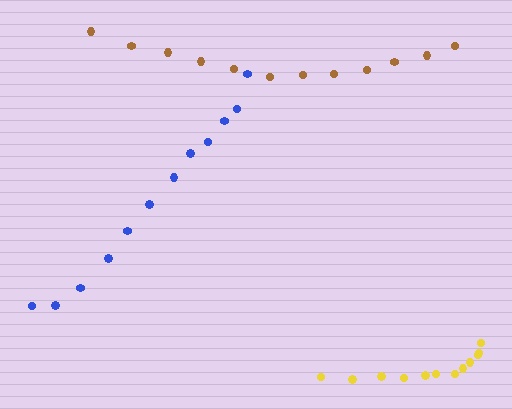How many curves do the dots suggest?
There are 3 distinct paths.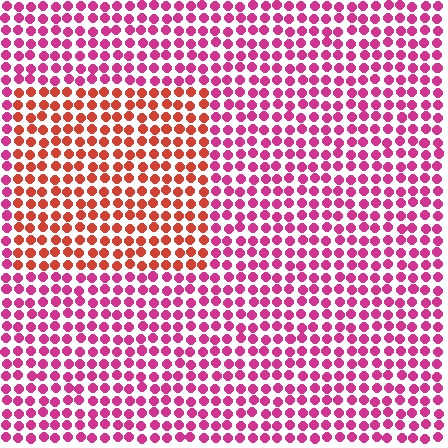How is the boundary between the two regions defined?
The boundary is defined purely by a slight shift in hue (about 41 degrees). Spacing, size, and orientation are identical on both sides.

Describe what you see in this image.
The image is filled with small magenta elements in a uniform arrangement. A rectangle-shaped region is visible where the elements are tinted to a slightly different hue, forming a subtle color boundary.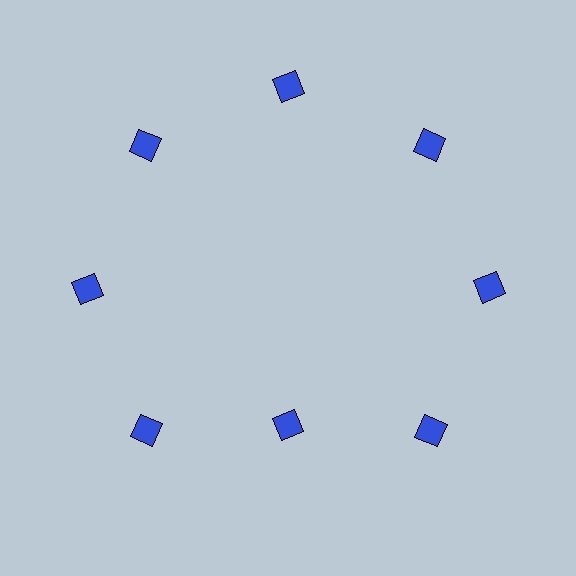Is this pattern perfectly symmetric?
No. The 8 blue diamonds are arranged in a ring, but one element near the 6 o'clock position is pulled inward toward the center, breaking the 8-fold rotational symmetry.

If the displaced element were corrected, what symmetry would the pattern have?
It would have 8-fold rotational symmetry — the pattern would map onto itself every 45 degrees.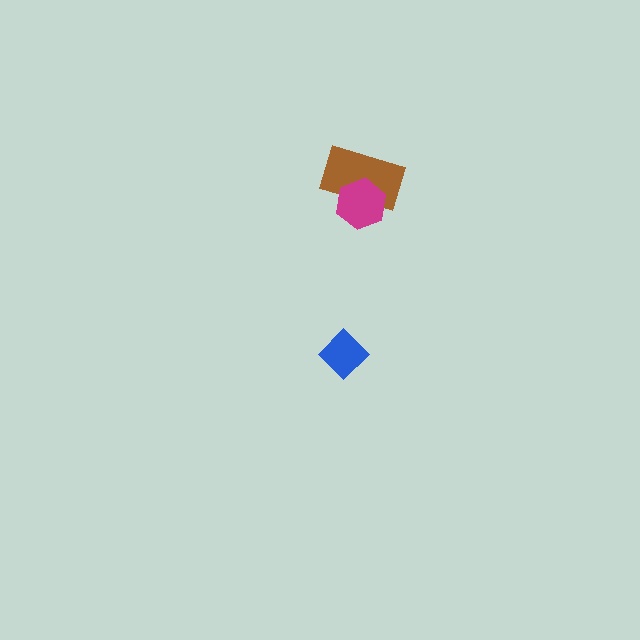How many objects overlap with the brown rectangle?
1 object overlaps with the brown rectangle.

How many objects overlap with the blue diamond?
0 objects overlap with the blue diamond.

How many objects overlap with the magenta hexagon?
1 object overlaps with the magenta hexagon.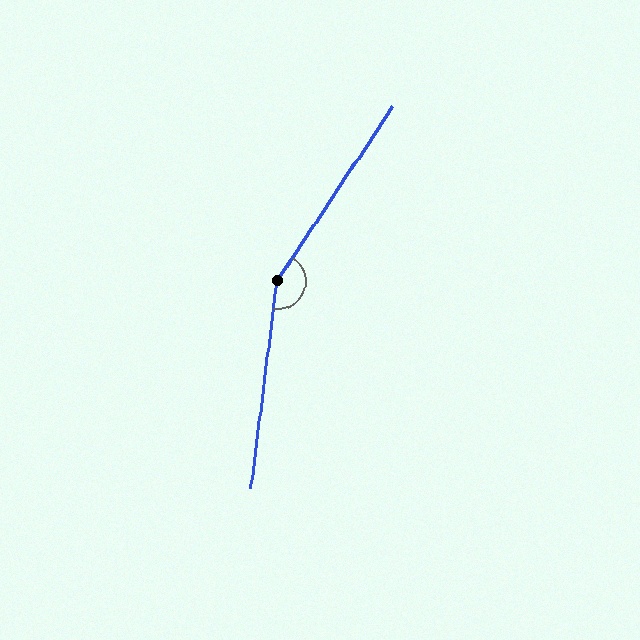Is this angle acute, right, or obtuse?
It is obtuse.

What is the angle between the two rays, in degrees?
Approximately 154 degrees.